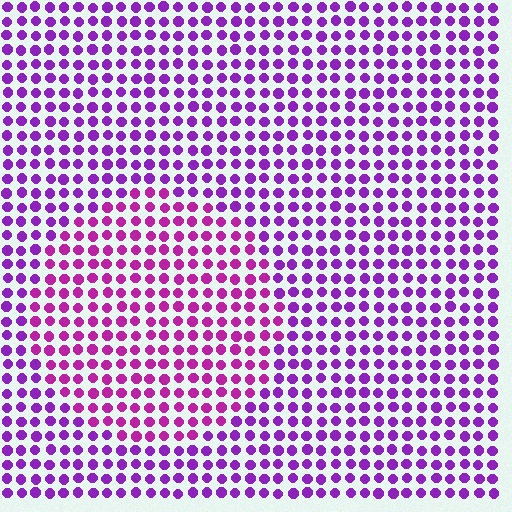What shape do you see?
I see a circle.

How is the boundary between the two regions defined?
The boundary is defined purely by a slight shift in hue (about 27 degrees). Spacing, size, and orientation are identical on both sides.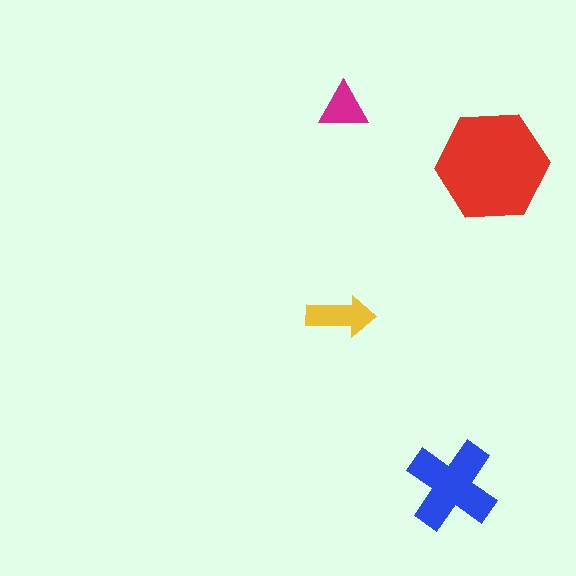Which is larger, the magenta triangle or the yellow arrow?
The yellow arrow.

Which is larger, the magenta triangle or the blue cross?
The blue cross.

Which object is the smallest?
The magenta triangle.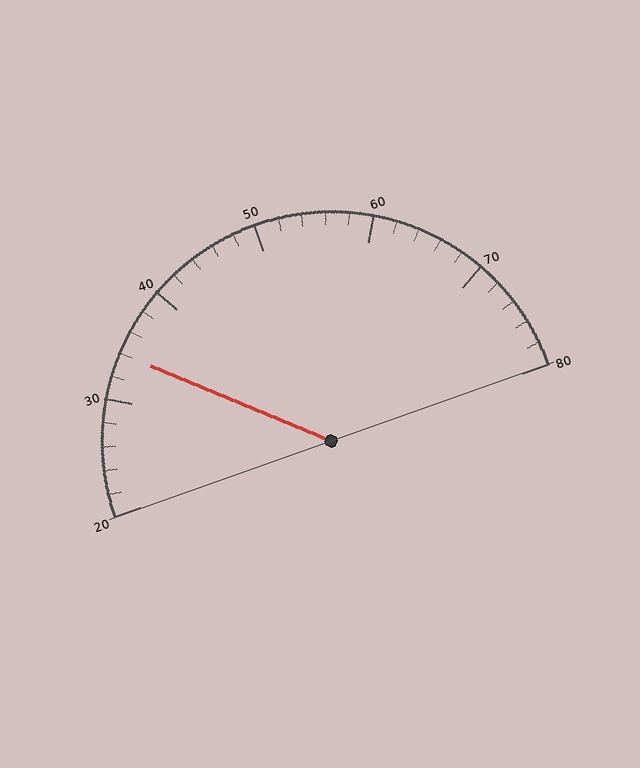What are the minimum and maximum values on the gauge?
The gauge ranges from 20 to 80.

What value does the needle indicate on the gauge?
The needle indicates approximately 34.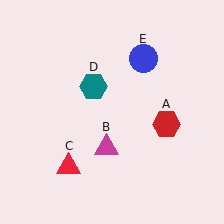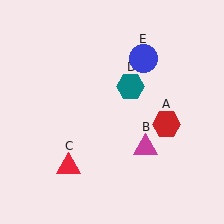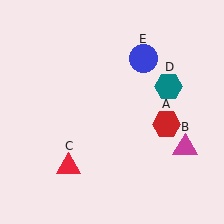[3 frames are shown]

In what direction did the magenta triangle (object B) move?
The magenta triangle (object B) moved right.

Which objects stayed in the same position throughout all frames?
Red hexagon (object A) and red triangle (object C) and blue circle (object E) remained stationary.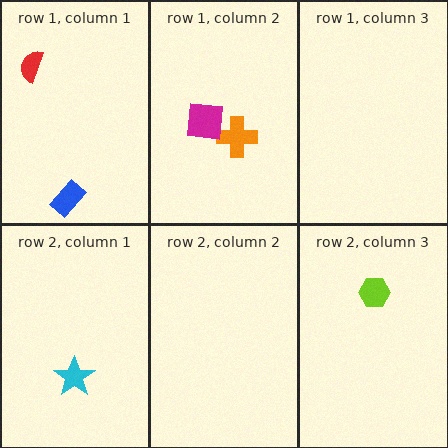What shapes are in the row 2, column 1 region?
The cyan star.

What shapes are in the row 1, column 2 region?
The orange cross, the magenta square.